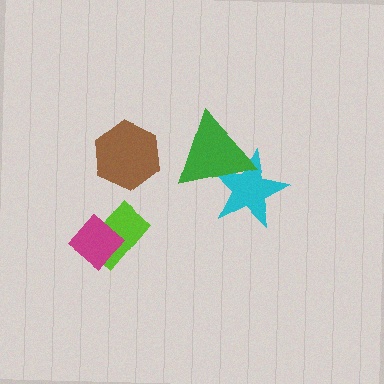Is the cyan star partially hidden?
Yes, it is partially covered by another shape.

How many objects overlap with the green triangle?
1 object overlaps with the green triangle.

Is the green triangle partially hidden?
No, no other shape covers it.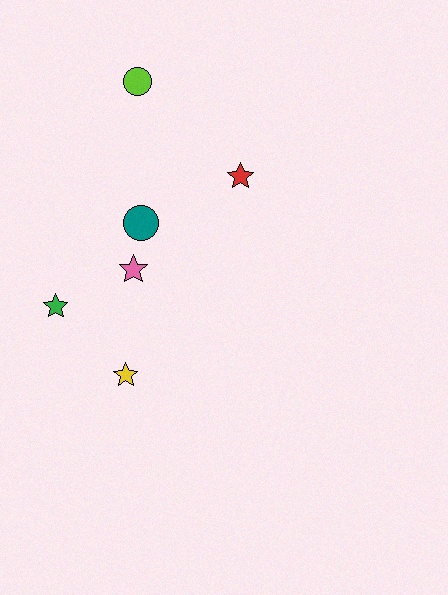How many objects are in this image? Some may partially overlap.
There are 6 objects.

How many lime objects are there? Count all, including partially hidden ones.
There is 1 lime object.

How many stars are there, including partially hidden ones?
There are 4 stars.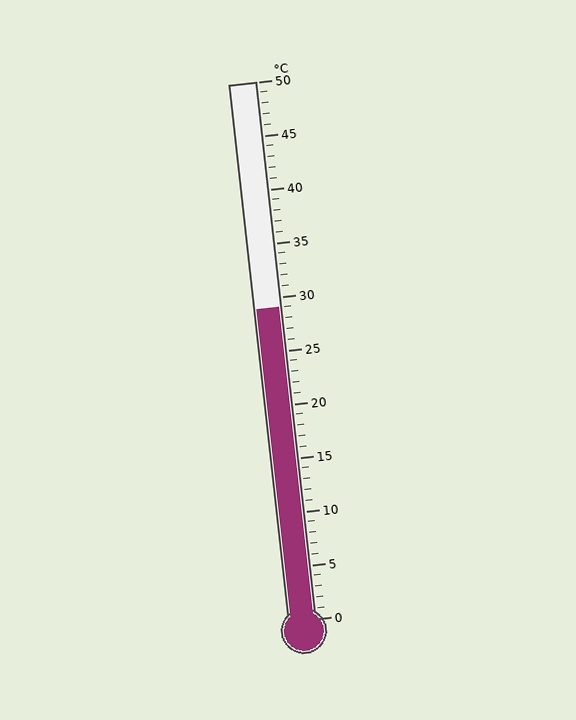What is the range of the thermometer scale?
The thermometer scale ranges from 0°C to 50°C.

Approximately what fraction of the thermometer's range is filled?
The thermometer is filled to approximately 60% of its range.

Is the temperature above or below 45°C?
The temperature is below 45°C.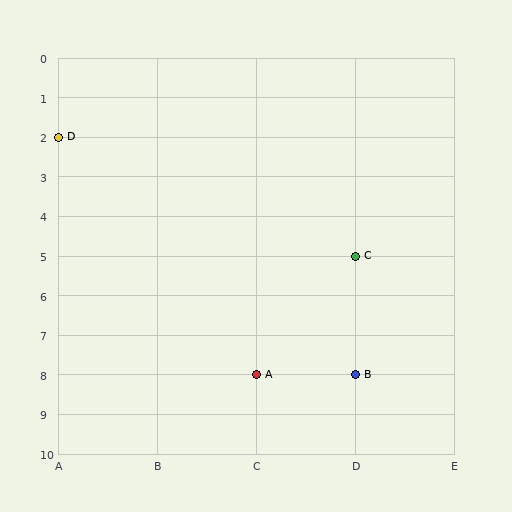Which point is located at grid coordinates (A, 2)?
Point D is at (A, 2).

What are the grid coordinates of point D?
Point D is at grid coordinates (A, 2).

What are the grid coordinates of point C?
Point C is at grid coordinates (D, 5).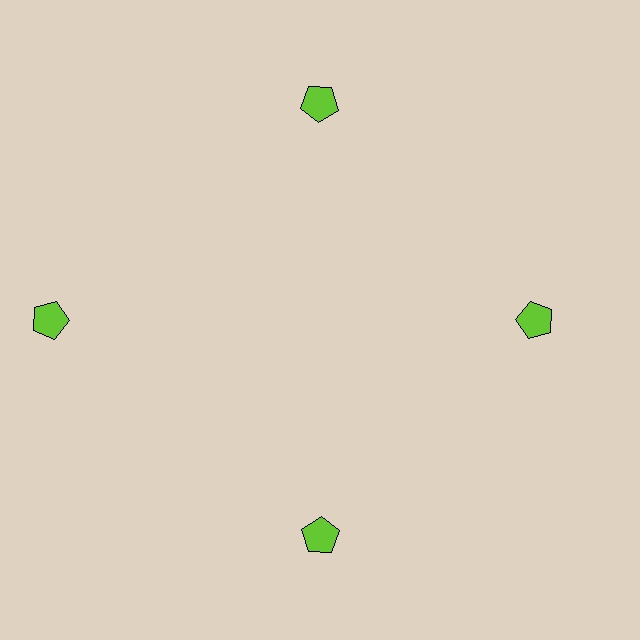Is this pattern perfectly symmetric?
No. The 4 lime pentagons are arranged in a ring, but one element near the 9 o'clock position is pushed outward from the center, breaking the 4-fold rotational symmetry.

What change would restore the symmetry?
The symmetry would be restored by moving it inward, back onto the ring so that all 4 pentagons sit at equal angles and equal distance from the center.